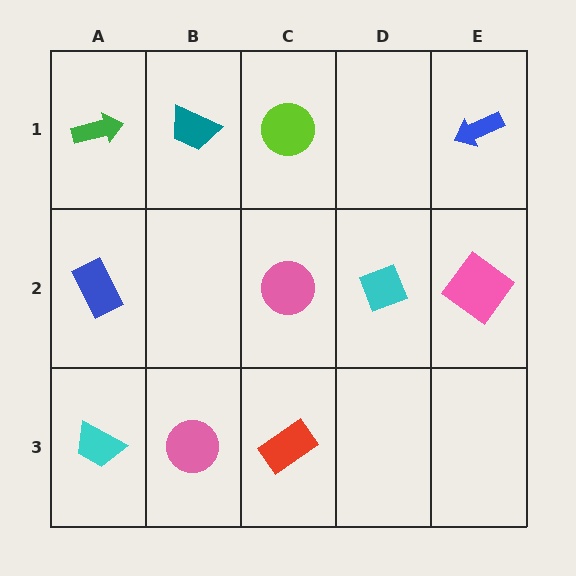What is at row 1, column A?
A green arrow.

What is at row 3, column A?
A cyan trapezoid.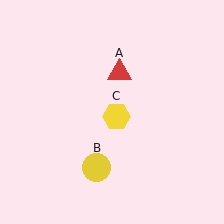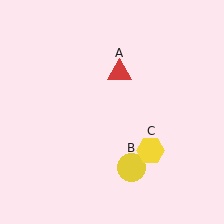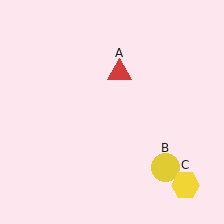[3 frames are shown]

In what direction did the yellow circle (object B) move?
The yellow circle (object B) moved right.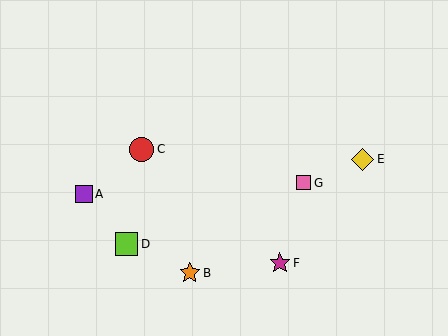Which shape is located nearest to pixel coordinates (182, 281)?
The orange star (labeled B) at (190, 273) is nearest to that location.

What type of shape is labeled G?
Shape G is a pink square.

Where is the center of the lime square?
The center of the lime square is at (126, 244).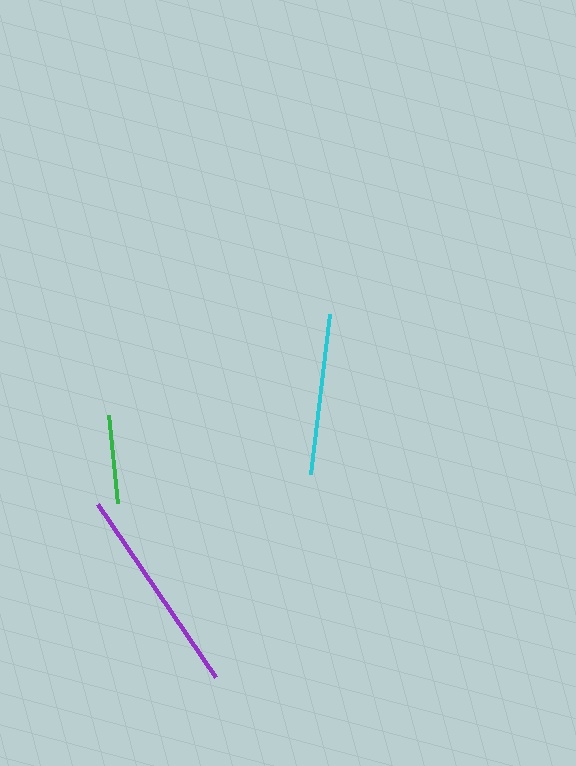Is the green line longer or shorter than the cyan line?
The cyan line is longer than the green line.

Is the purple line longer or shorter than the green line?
The purple line is longer than the green line.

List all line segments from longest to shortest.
From longest to shortest: purple, cyan, green.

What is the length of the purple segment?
The purple segment is approximately 210 pixels long.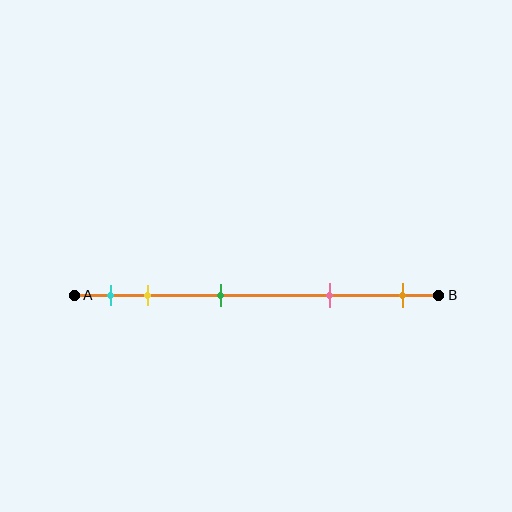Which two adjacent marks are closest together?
The cyan and yellow marks are the closest adjacent pair.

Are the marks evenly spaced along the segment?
No, the marks are not evenly spaced.